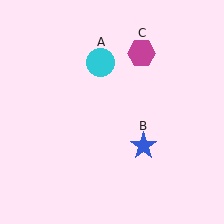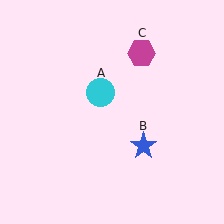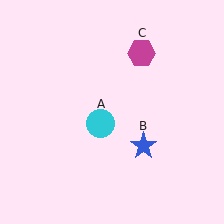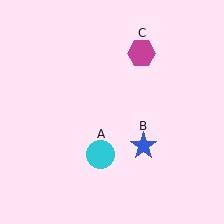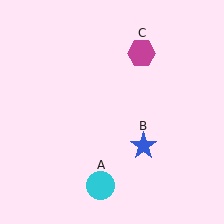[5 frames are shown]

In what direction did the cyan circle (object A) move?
The cyan circle (object A) moved down.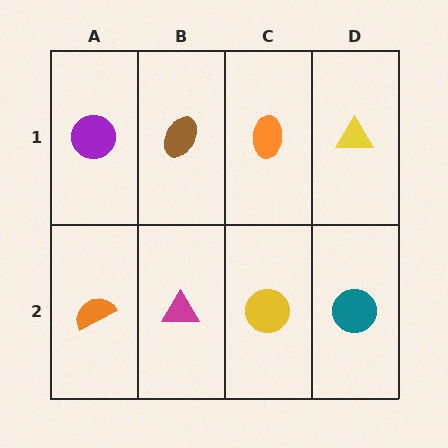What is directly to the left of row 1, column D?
An orange ellipse.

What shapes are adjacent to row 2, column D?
A yellow triangle (row 1, column D), a yellow circle (row 2, column C).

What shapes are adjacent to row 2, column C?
An orange ellipse (row 1, column C), a magenta triangle (row 2, column B), a teal circle (row 2, column D).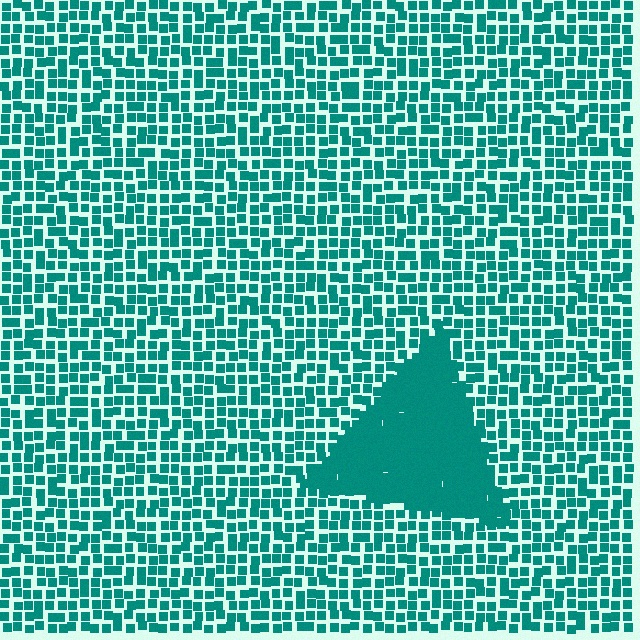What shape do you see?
I see a triangle.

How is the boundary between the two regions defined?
The boundary is defined by a change in element density (approximately 2.3x ratio). All elements are the same color, size, and shape.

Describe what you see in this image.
The image contains small teal elements arranged at two different densities. A triangle-shaped region is visible where the elements are more densely packed than the surrounding area.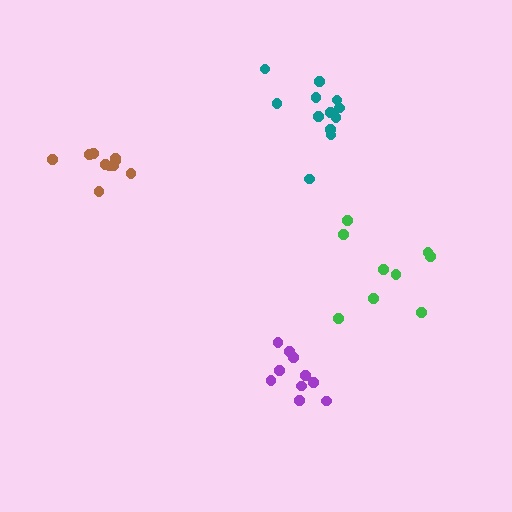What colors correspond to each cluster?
The clusters are colored: teal, purple, brown, green.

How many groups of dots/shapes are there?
There are 4 groups.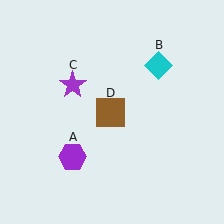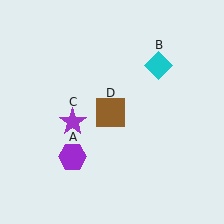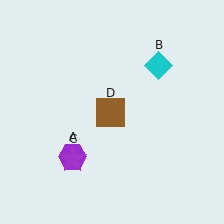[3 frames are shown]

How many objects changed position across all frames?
1 object changed position: purple star (object C).